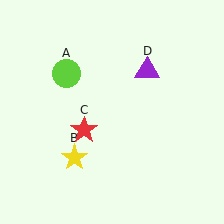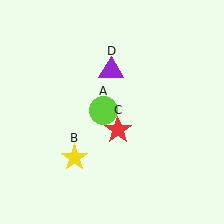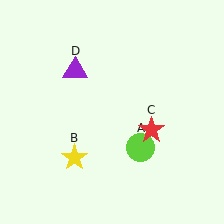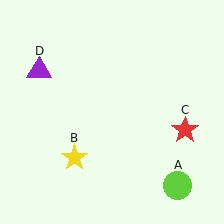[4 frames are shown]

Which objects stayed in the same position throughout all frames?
Yellow star (object B) remained stationary.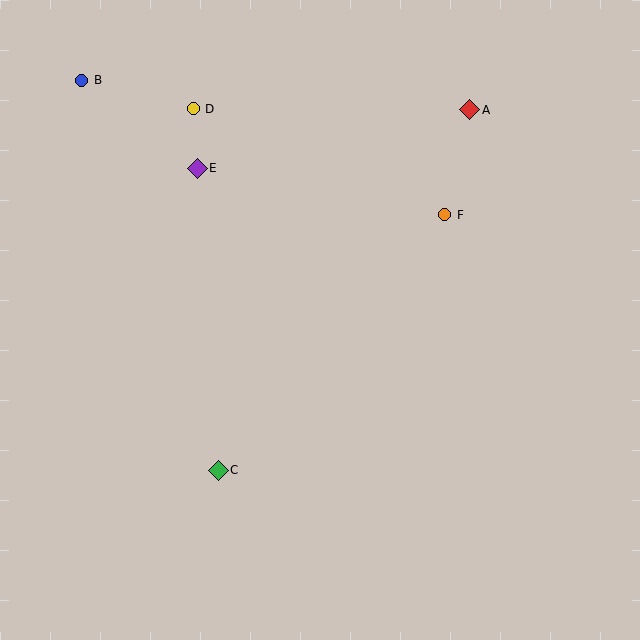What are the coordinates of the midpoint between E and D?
The midpoint between E and D is at (195, 138).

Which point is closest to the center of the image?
Point F at (445, 215) is closest to the center.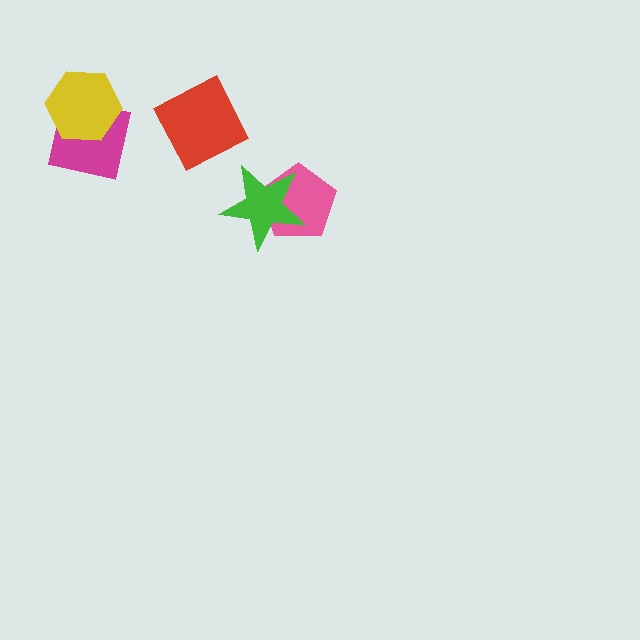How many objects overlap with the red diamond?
0 objects overlap with the red diamond.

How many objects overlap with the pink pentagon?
1 object overlaps with the pink pentagon.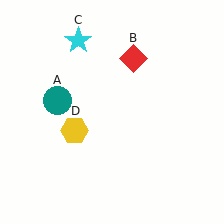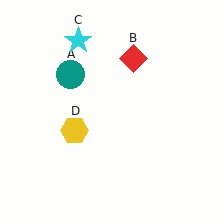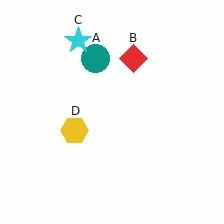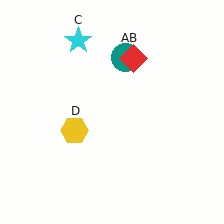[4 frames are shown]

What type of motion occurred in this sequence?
The teal circle (object A) rotated clockwise around the center of the scene.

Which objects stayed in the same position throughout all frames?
Red diamond (object B) and cyan star (object C) and yellow hexagon (object D) remained stationary.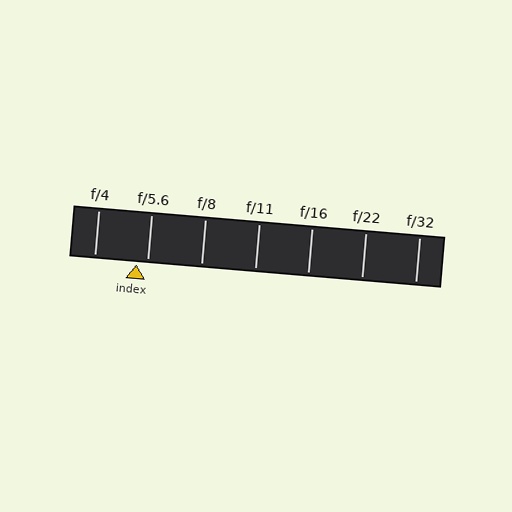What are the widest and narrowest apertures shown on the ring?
The widest aperture shown is f/4 and the narrowest is f/32.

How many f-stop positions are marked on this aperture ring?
There are 7 f-stop positions marked.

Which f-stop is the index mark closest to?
The index mark is closest to f/5.6.